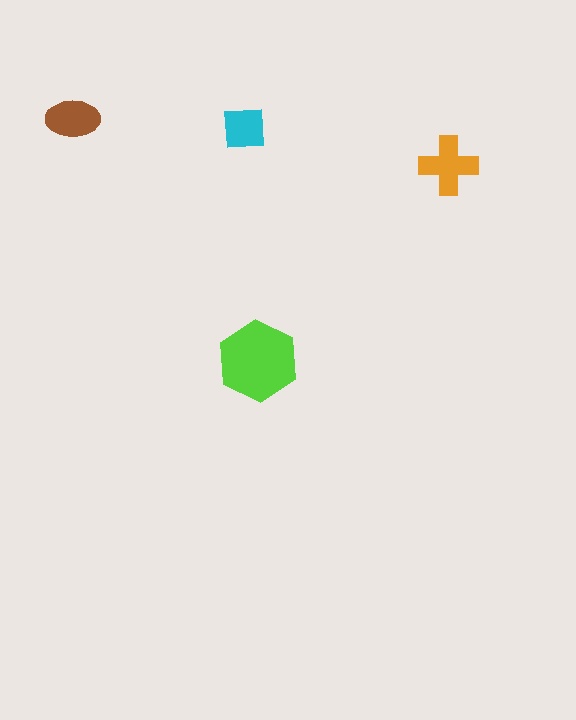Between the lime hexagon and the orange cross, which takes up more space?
The lime hexagon.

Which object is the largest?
The lime hexagon.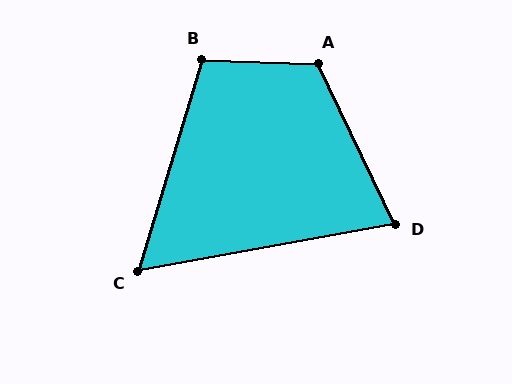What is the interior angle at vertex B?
Approximately 105 degrees (obtuse).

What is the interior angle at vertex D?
Approximately 75 degrees (acute).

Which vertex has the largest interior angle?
A, at approximately 117 degrees.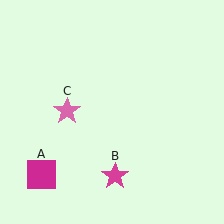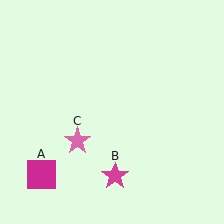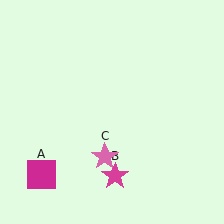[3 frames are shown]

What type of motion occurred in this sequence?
The pink star (object C) rotated counterclockwise around the center of the scene.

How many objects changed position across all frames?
1 object changed position: pink star (object C).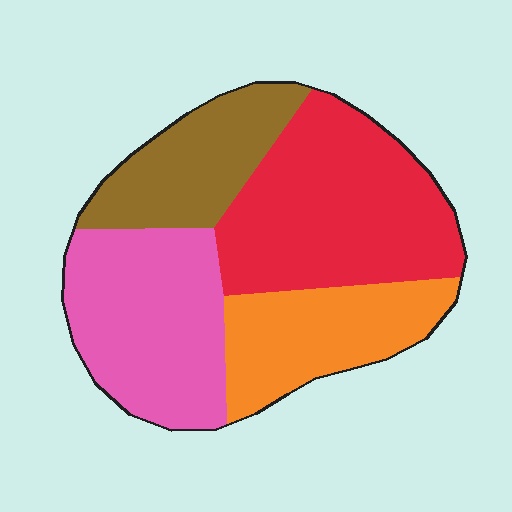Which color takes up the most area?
Red, at roughly 35%.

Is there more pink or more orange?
Pink.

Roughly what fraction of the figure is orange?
Orange takes up about one fifth (1/5) of the figure.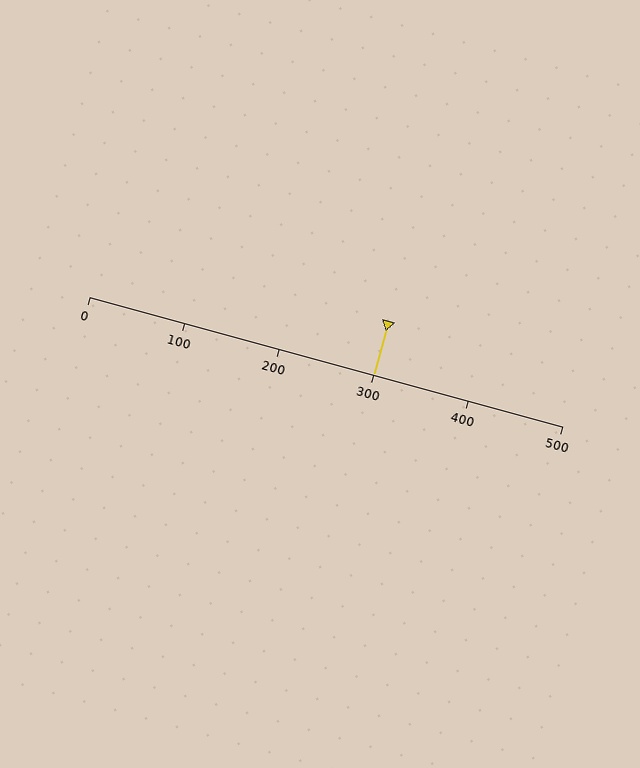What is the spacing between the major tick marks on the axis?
The major ticks are spaced 100 apart.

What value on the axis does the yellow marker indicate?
The marker indicates approximately 300.